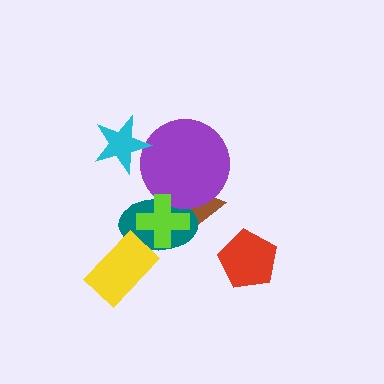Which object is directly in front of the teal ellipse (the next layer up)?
The purple circle is directly in front of the teal ellipse.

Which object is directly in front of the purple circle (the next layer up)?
The lime cross is directly in front of the purple circle.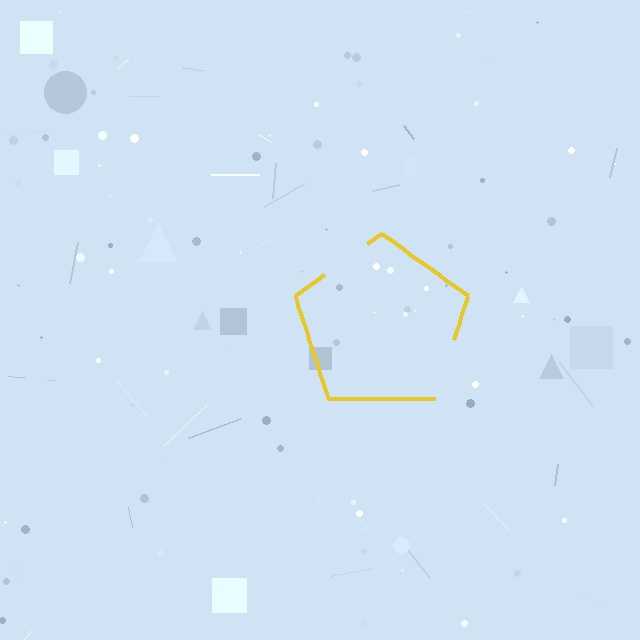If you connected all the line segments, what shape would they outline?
They would outline a pentagon.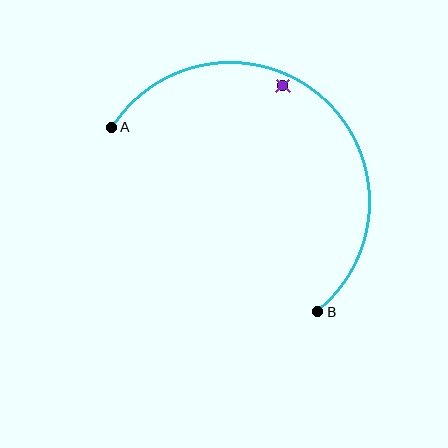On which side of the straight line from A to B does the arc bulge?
The arc bulges above and to the right of the straight line connecting A and B.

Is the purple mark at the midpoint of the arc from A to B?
No — the purple mark does not lie on the arc at all. It sits slightly inside the curve.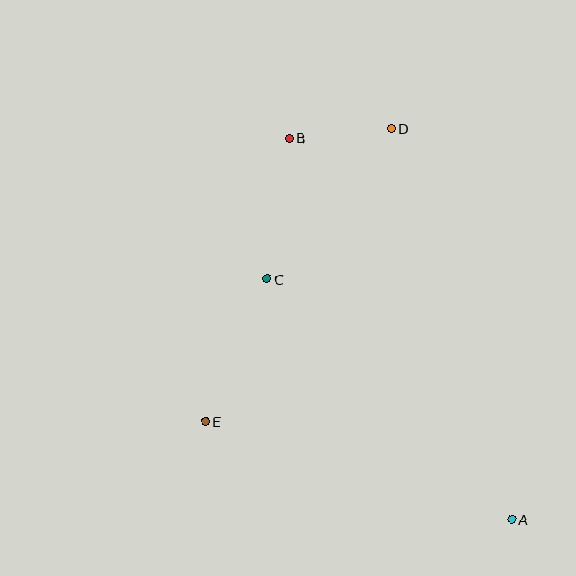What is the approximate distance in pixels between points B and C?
The distance between B and C is approximately 142 pixels.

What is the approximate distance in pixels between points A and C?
The distance between A and C is approximately 343 pixels.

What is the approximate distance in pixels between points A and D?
The distance between A and D is approximately 409 pixels.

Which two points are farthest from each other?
Points A and B are farthest from each other.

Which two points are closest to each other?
Points B and D are closest to each other.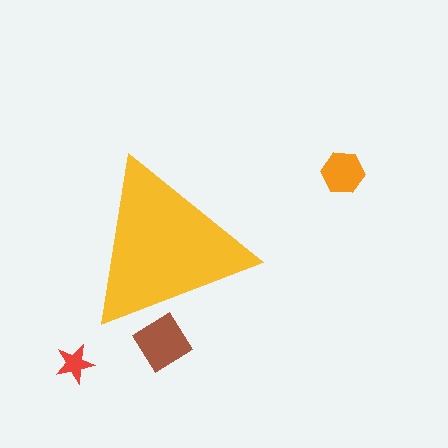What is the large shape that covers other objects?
A yellow triangle.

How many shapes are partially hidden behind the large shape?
1 shape is partially hidden.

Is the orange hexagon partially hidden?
No, the orange hexagon is fully visible.